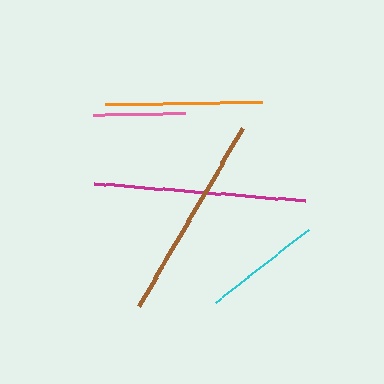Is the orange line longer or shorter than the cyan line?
The orange line is longer than the cyan line.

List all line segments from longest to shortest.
From longest to shortest: magenta, brown, orange, cyan, pink.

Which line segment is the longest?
The magenta line is the longest at approximately 212 pixels.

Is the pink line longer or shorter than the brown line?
The brown line is longer than the pink line.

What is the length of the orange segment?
The orange segment is approximately 158 pixels long.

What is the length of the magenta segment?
The magenta segment is approximately 212 pixels long.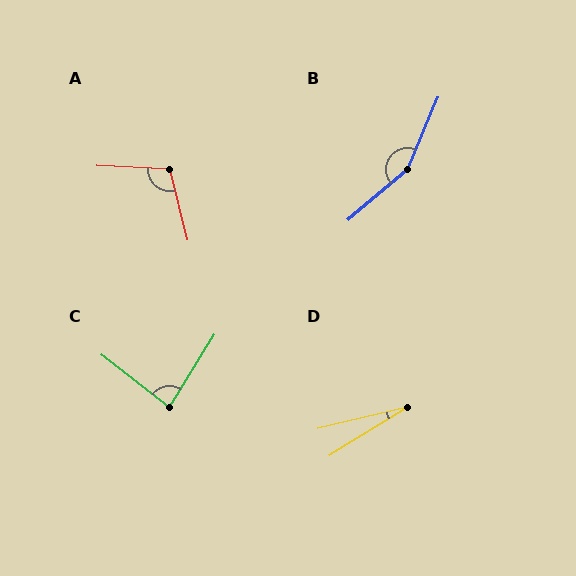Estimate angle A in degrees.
Approximately 107 degrees.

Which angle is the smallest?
D, at approximately 18 degrees.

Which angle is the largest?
B, at approximately 153 degrees.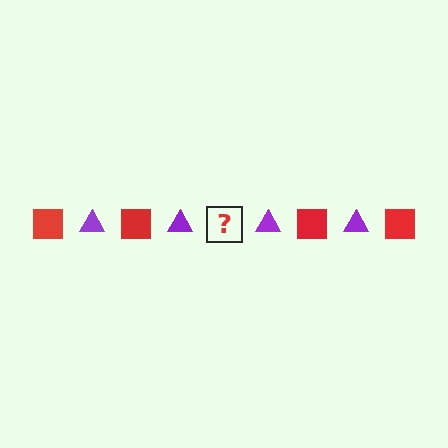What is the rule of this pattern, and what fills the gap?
The rule is that the pattern alternates between red square and purple triangle. The gap should be filled with a red square.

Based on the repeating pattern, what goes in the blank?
The blank should be a red square.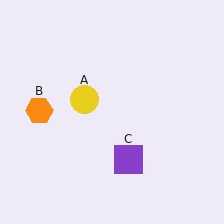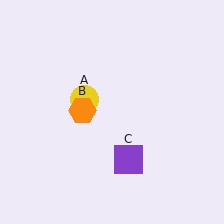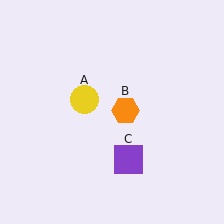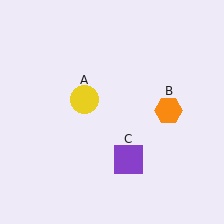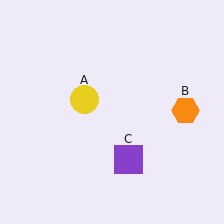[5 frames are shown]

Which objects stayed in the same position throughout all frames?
Yellow circle (object A) and purple square (object C) remained stationary.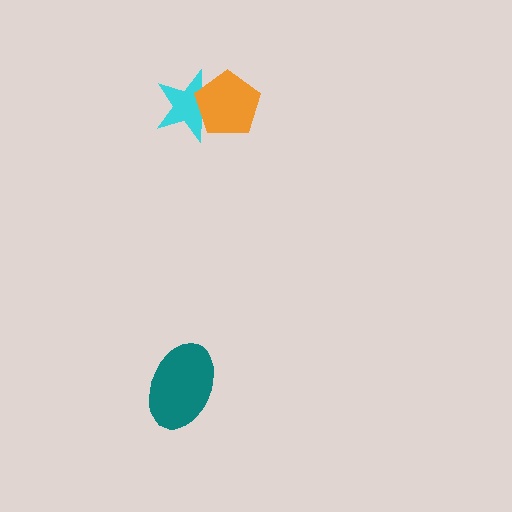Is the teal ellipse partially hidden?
No, no other shape covers it.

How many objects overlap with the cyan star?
1 object overlaps with the cyan star.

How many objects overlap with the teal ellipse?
0 objects overlap with the teal ellipse.